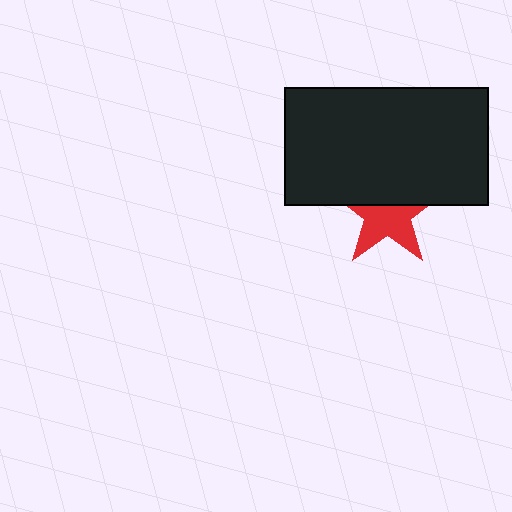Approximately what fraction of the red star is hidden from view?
Roughly 42% of the red star is hidden behind the black rectangle.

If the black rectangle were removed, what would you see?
You would see the complete red star.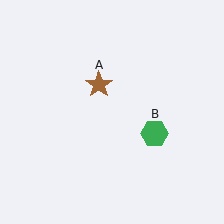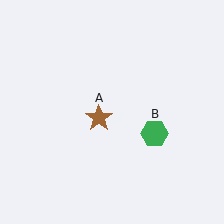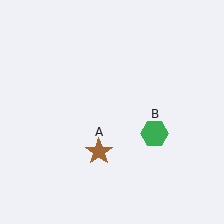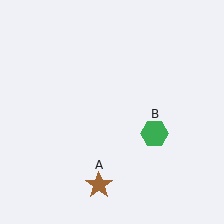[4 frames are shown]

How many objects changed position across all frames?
1 object changed position: brown star (object A).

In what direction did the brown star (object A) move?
The brown star (object A) moved down.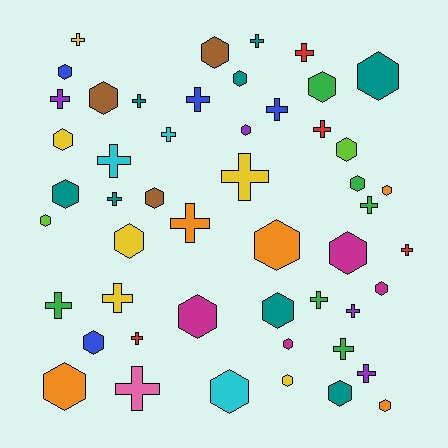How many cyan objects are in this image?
There are 3 cyan objects.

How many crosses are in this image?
There are 23 crosses.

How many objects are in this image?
There are 50 objects.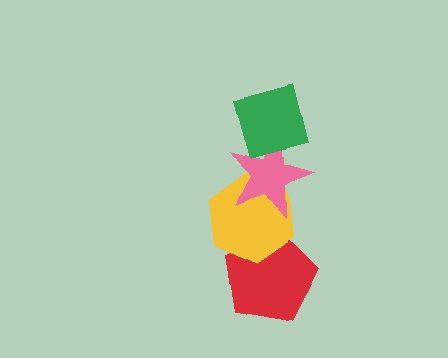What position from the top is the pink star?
The pink star is 2nd from the top.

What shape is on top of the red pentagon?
The yellow hexagon is on top of the red pentagon.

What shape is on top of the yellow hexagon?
The pink star is on top of the yellow hexagon.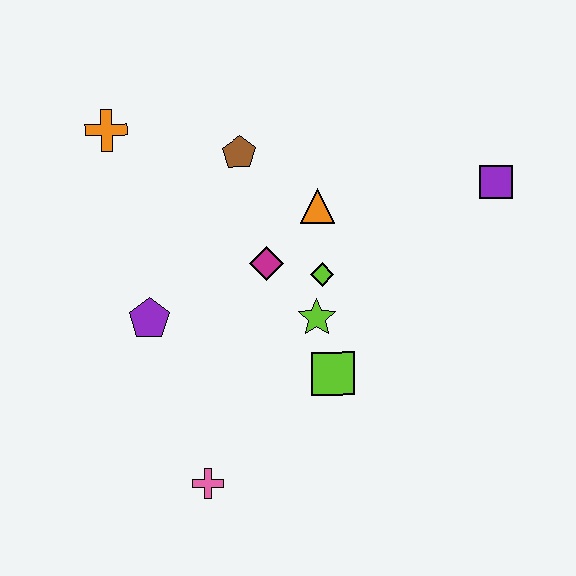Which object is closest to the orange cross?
The brown pentagon is closest to the orange cross.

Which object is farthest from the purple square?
The pink cross is farthest from the purple square.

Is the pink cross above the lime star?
No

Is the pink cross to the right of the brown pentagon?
No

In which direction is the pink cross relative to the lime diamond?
The pink cross is below the lime diamond.